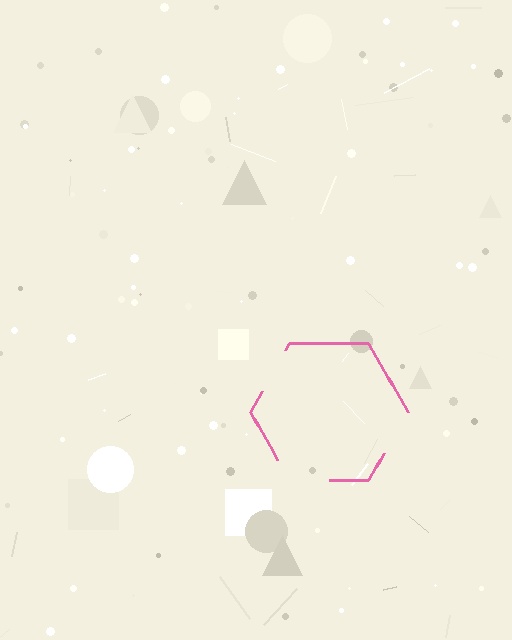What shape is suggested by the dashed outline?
The dashed outline suggests a hexagon.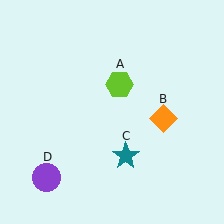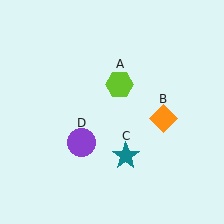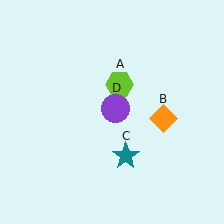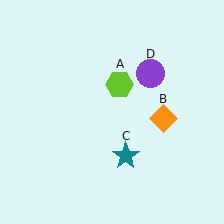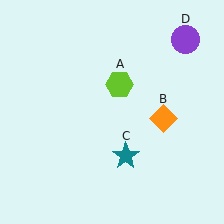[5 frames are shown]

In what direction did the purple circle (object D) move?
The purple circle (object D) moved up and to the right.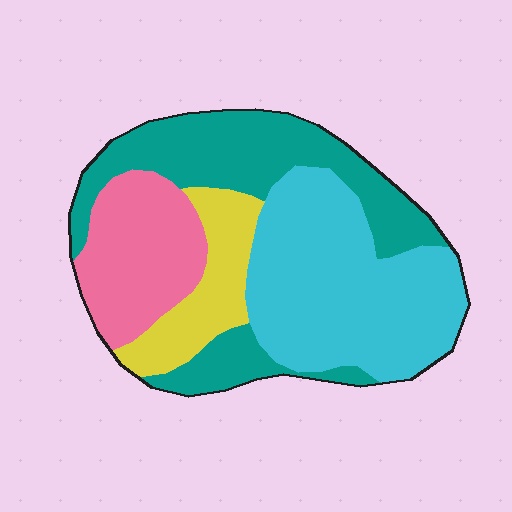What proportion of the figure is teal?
Teal takes up between a sixth and a third of the figure.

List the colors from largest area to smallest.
From largest to smallest: cyan, teal, pink, yellow.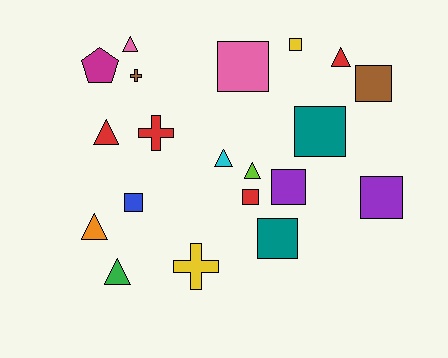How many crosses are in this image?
There are 3 crosses.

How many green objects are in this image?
There is 1 green object.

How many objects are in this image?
There are 20 objects.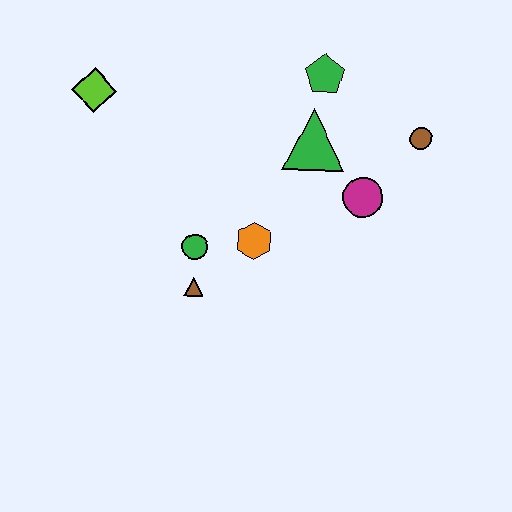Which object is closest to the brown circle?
The magenta circle is closest to the brown circle.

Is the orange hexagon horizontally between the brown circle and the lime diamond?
Yes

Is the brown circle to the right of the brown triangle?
Yes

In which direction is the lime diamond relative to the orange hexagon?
The lime diamond is to the left of the orange hexagon.